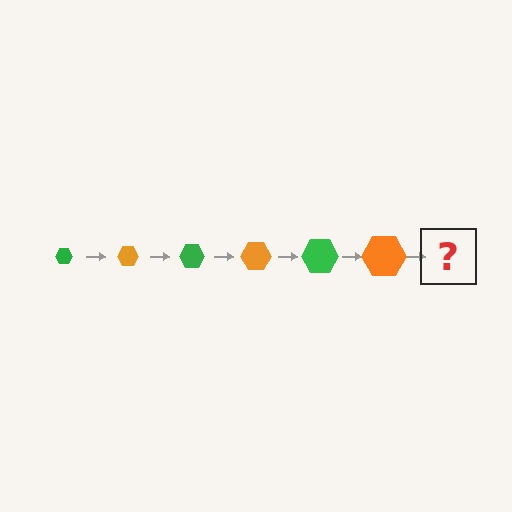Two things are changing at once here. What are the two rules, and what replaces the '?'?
The two rules are that the hexagon grows larger each step and the color cycles through green and orange. The '?' should be a green hexagon, larger than the previous one.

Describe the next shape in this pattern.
It should be a green hexagon, larger than the previous one.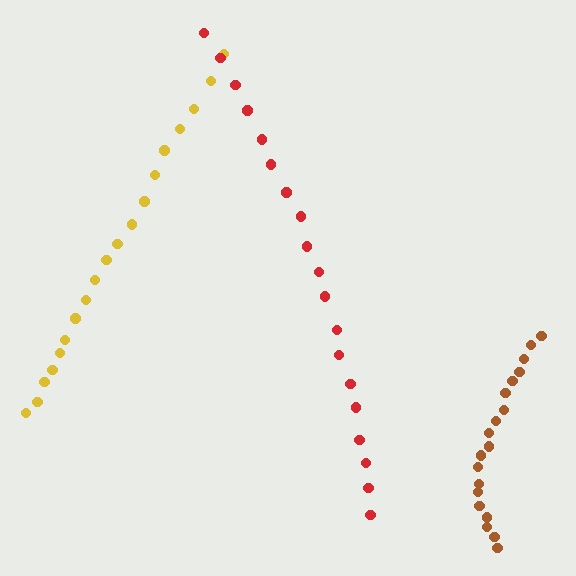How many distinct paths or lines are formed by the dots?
There are 3 distinct paths.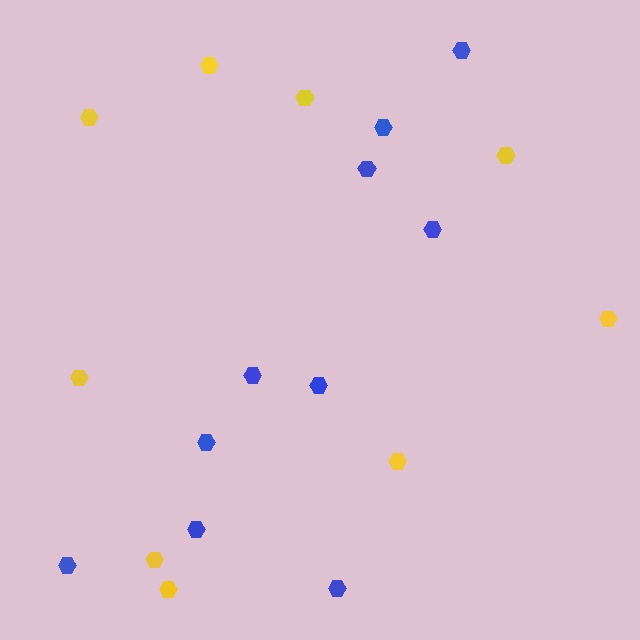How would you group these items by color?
There are 2 groups: one group of yellow hexagons (9) and one group of blue hexagons (10).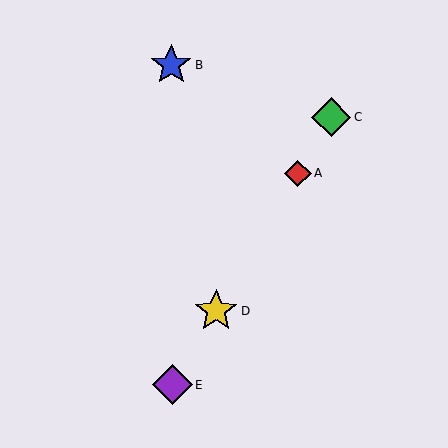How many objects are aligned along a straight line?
4 objects (A, C, D, E) are aligned along a straight line.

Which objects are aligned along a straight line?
Objects A, C, D, E are aligned along a straight line.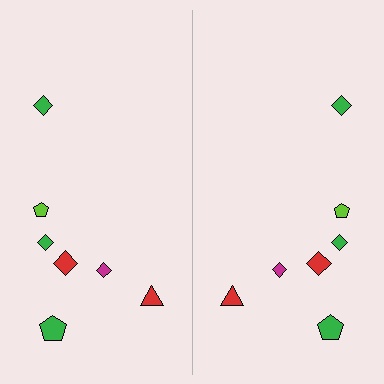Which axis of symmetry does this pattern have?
The pattern has a vertical axis of symmetry running through the center of the image.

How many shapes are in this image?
There are 14 shapes in this image.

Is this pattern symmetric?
Yes, this pattern has bilateral (reflection) symmetry.